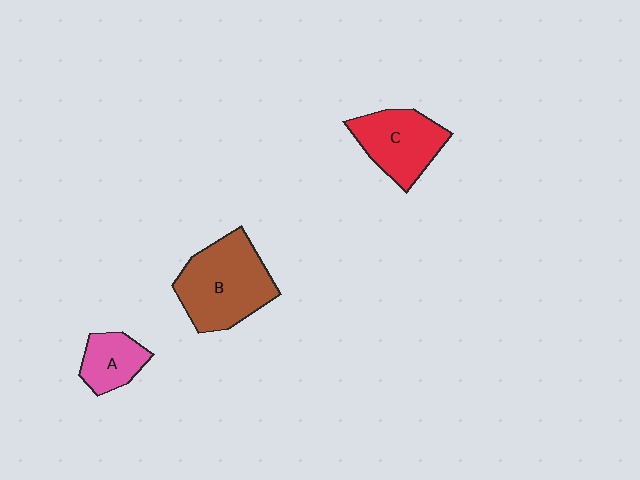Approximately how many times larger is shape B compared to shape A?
Approximately 2.2 times.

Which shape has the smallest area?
Shape A (pink).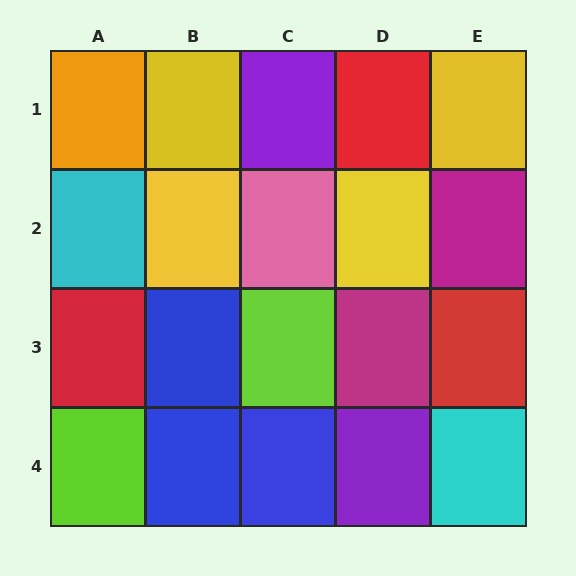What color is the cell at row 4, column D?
Purple.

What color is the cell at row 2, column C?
Pink.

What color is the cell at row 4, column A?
Lime.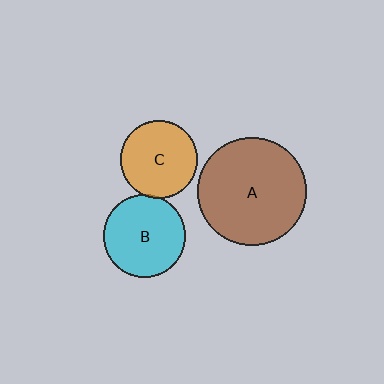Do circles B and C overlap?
Yes.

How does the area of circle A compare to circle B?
Approximately 1.7 times.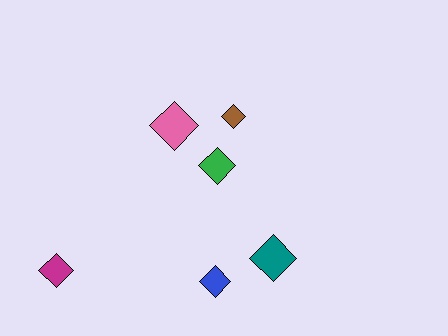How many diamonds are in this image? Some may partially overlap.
There are 6 diamonds.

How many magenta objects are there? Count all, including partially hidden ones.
There is 1 magenta object.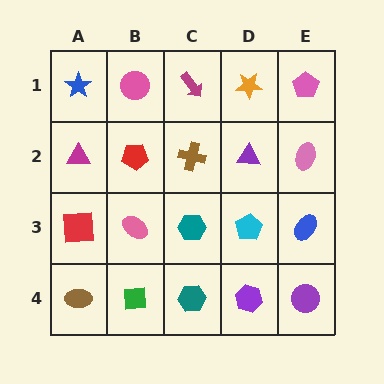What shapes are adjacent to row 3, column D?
A purple triangle (row 2, column D), a purple hexagon (row 4, column D), a teal hexagon (row 3, column C), a blue ellipse (row 3, column E).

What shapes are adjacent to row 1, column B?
A red pentagon (row 2, column B), a blue star (row 1, column A), a magenta arrow (row 1, column C).